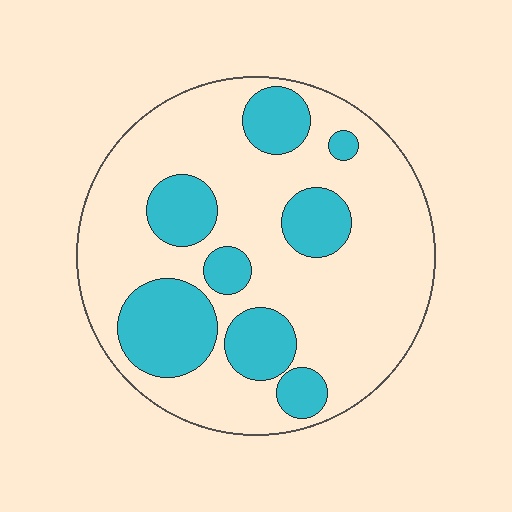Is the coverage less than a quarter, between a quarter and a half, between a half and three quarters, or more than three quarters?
Between a quarter and a half.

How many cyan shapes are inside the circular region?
8.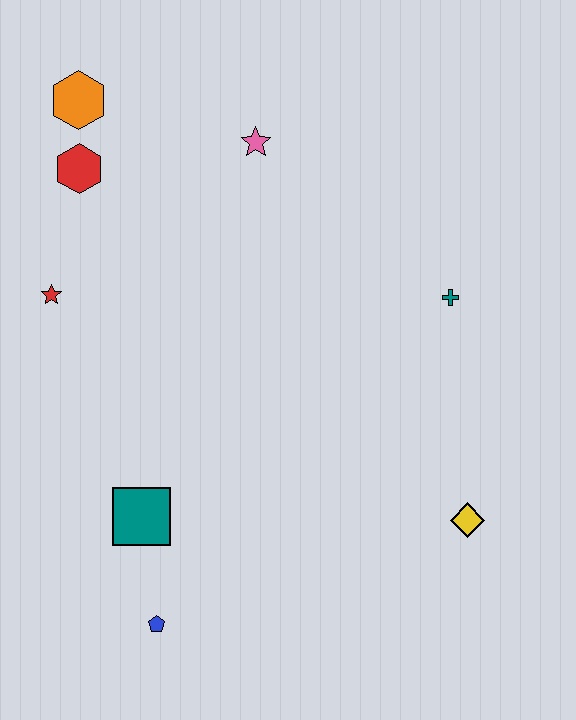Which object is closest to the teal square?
The blue pentagon is closest to the teal square.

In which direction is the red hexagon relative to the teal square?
The red hexagon is above the teal square.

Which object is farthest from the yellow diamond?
The orange hexagon is farthest from the yellow diamond.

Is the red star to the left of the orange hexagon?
Yes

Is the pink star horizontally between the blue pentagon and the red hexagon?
No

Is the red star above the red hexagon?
No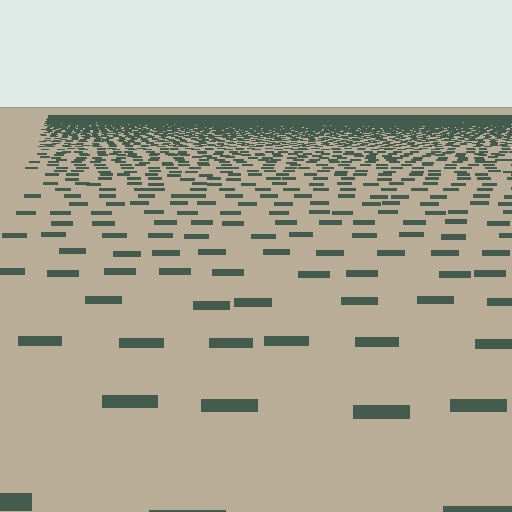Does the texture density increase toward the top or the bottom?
Density increases toward the top.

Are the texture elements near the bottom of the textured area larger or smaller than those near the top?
Larger. Near the bottom, elements are closer to the viewer and appear at a bigger on-screen size.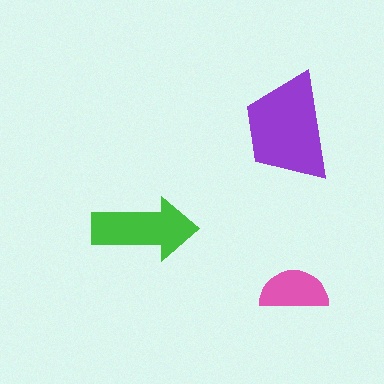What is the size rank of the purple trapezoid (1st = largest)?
1st.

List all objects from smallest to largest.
The pink semicircle, the green arrow, the purple trapezoid.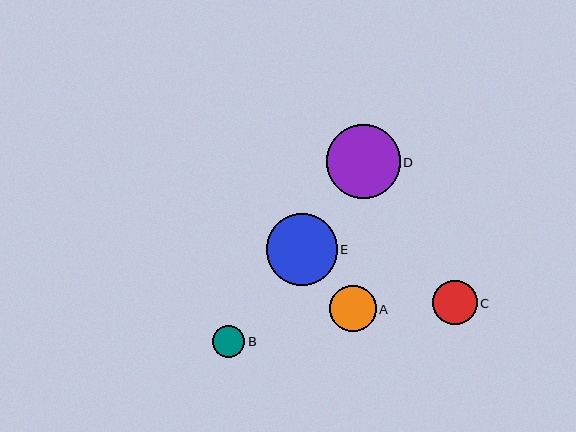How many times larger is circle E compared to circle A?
Circle E is approximately 1.5 times the size of circle A.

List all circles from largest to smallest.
From largest to smallest: D, E, A, C, B.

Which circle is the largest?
Circle D is the largest with a size of approximately 73 pixels.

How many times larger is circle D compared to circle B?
Circle D is approximately 2.3 times the size of circle B.